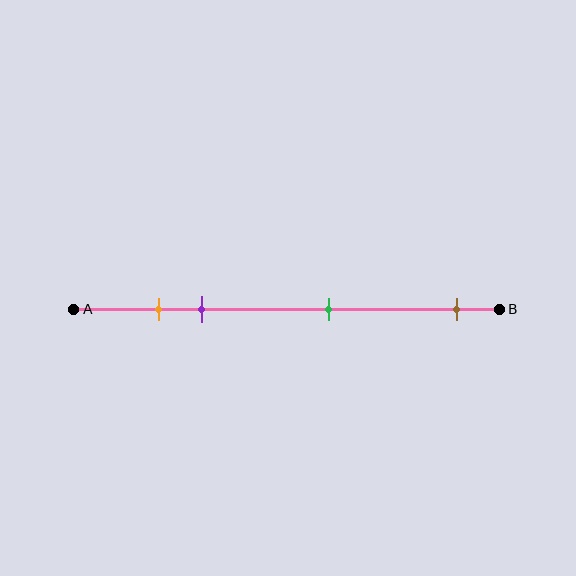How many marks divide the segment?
There are 4 marks dividing the segment.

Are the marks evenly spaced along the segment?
No, the marks are not evenly spaced.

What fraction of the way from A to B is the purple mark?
The purple mark is approximately 30% (0.3) of the way from A to B.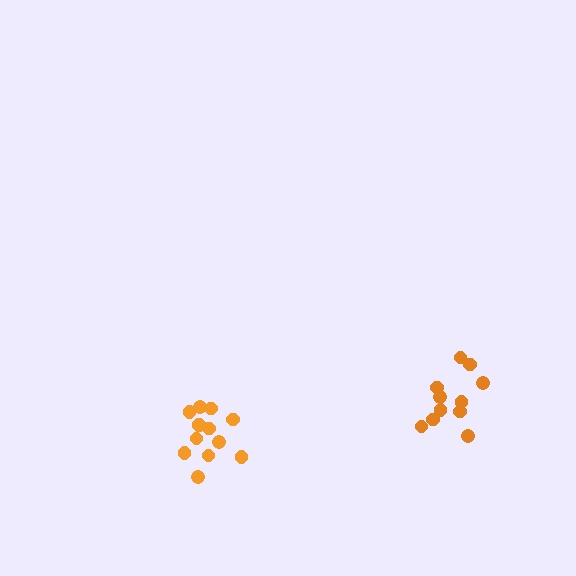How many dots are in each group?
Group 1: 11 dots, Group 2: 13 dots (24 total).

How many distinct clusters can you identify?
There are 2 distinct clusters.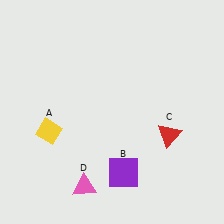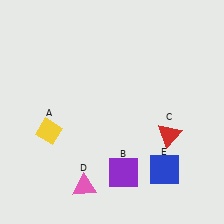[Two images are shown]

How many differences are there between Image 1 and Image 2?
There is 1 difference between the two images.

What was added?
A blue square (E) was added in Image 2.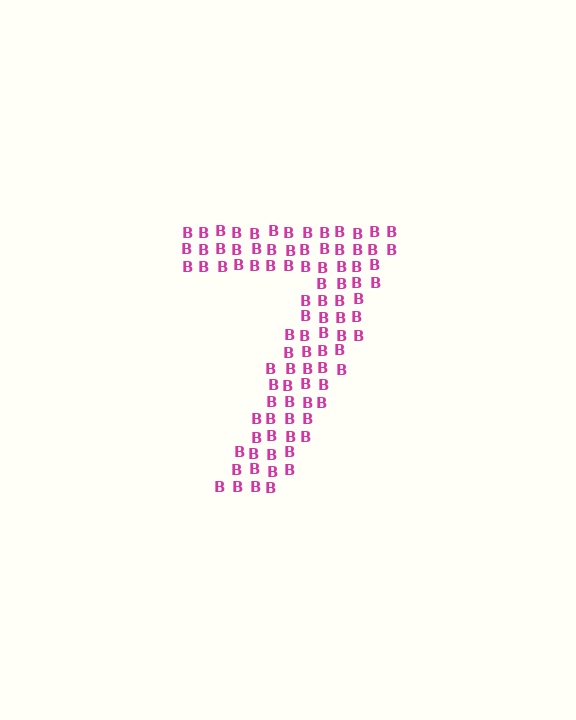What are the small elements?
The small elements are letter B's.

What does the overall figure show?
The overall figure shows the digit 7.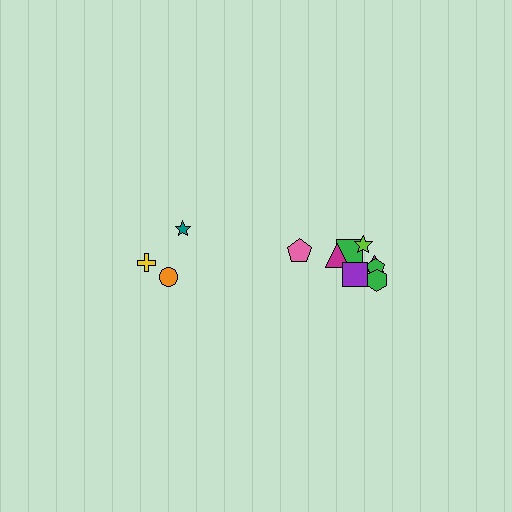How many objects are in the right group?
There are 8 objects.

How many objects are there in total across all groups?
There are 11 objects.